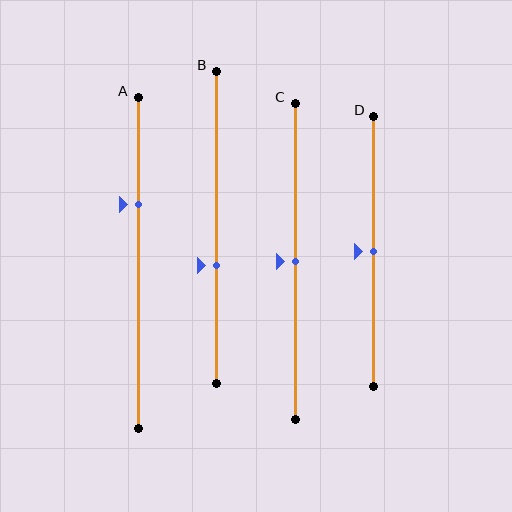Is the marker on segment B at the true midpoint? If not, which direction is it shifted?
No, the marker on segment B is shifted downward by about 12% of the segment length.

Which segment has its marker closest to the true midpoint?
Segment C has its marker closest to the true midpoint.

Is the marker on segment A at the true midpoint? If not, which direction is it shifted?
No, the marker on segment A is shifted upward by about 18% of the segment length.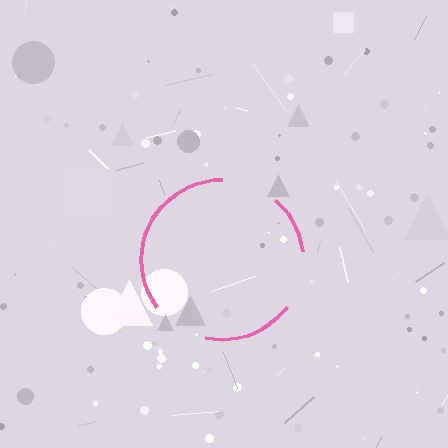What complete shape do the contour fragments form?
The contour fragments form a circle.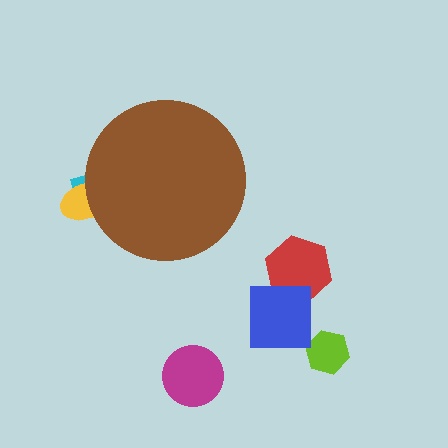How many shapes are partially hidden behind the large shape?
2 shapes are partially hidden.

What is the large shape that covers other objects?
A brown circle.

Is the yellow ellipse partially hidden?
Yes, the yellow ellipse is partially hidden behind the brown circle.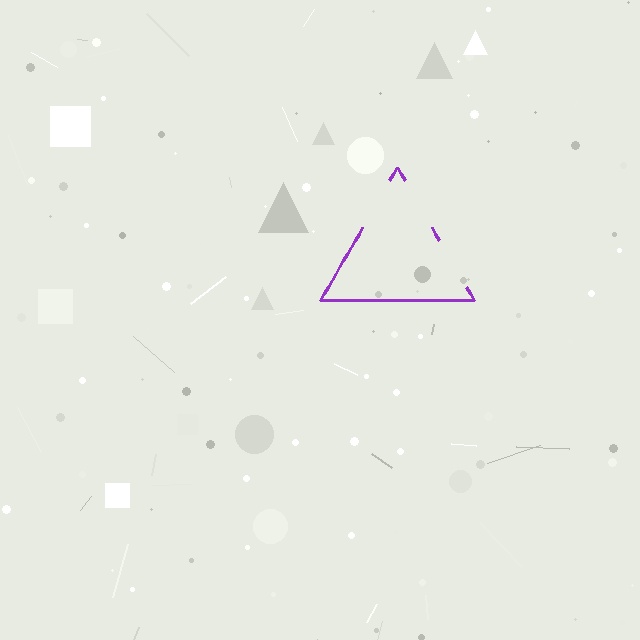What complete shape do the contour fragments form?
The contour fragments form a triangle.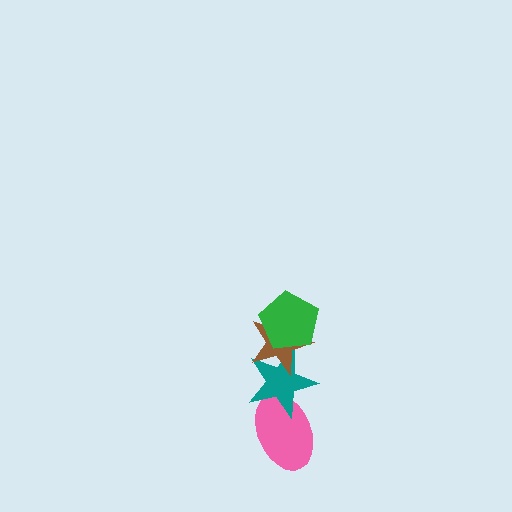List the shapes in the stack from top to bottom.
From top to bottom: the green pentagon, the brown star, the teal star, the pink ellipse.